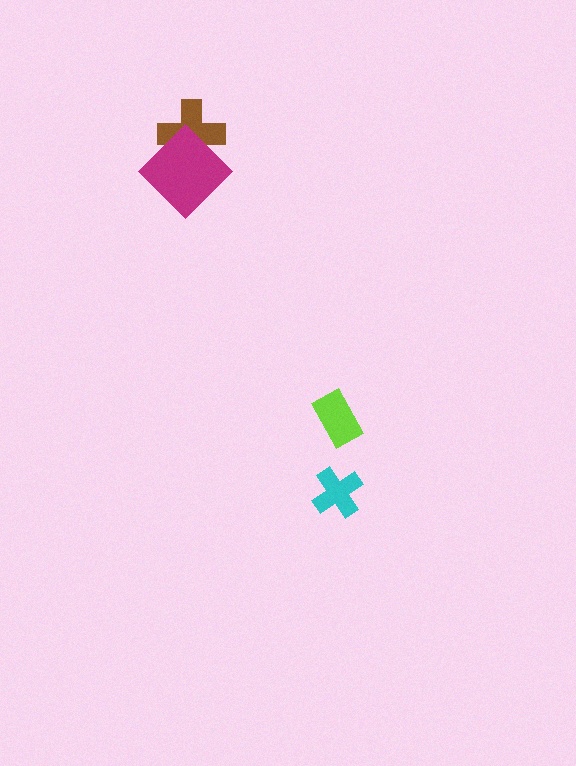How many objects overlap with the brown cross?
1 object overlaps with the brown cross.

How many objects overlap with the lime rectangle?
0 objects overlap with the lime rectangle.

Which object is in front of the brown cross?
The magenta diamond is in front of the brown cross.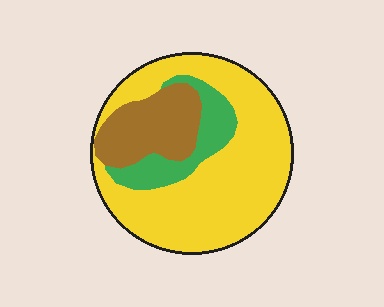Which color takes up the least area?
Green, at roughly 15%.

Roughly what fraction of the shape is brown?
Brown takes up about one fifth (1/5) of the shape.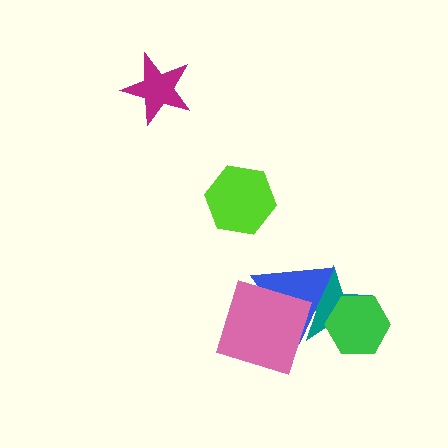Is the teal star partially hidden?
Yes, it is partially covered by another shape.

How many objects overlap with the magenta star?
0 objects overlap with the magenta star.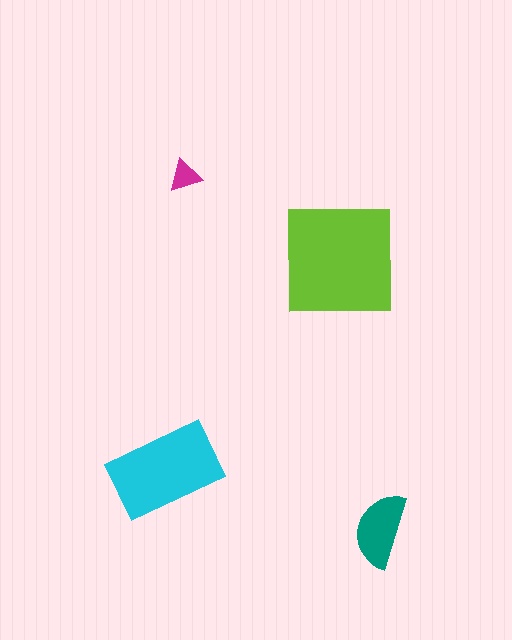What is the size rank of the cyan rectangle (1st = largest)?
2nd.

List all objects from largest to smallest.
The lime square, the cyan rectangle, the teal semicircle, the magenta triangle.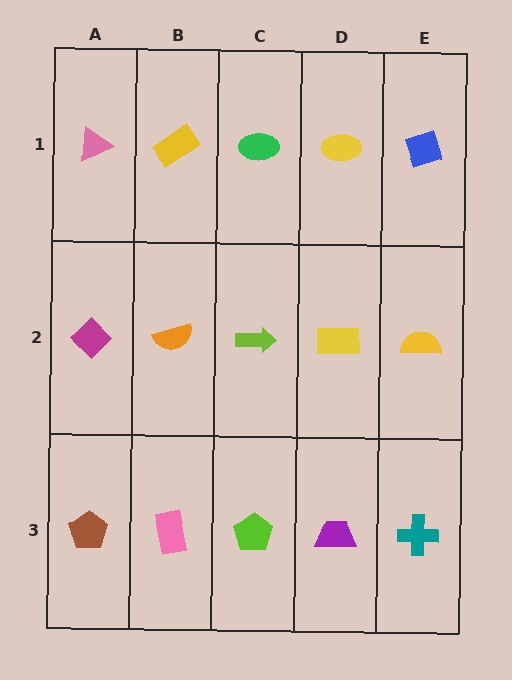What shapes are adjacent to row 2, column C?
A green ellipse (row 1, column C), a lime pentagon (row 3, column C), an orange semicircle (row 2, column B), a yellow rectangle (row 2, column D).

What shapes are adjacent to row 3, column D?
A yellow rectangle (row 2, column D), a lime pentagon (row 3, column C), a teal cross (row 3, column E).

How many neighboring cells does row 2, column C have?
4.